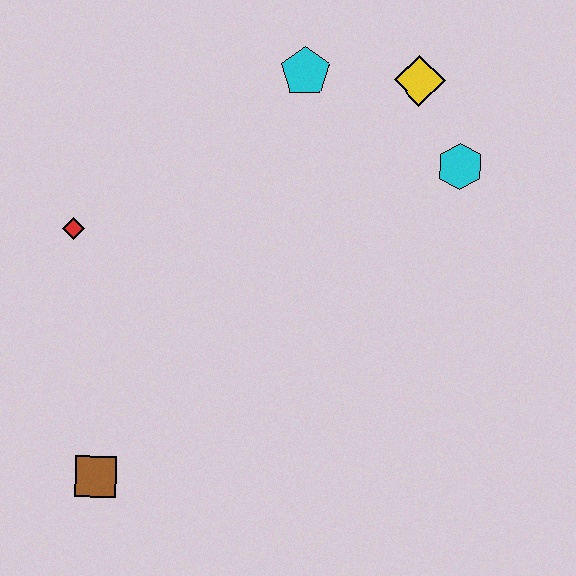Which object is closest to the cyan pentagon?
The yellow diamond is closest to the cyan pentagon.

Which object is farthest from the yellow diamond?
The brown square is farthest from the yellow diamond.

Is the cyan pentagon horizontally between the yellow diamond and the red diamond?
Yes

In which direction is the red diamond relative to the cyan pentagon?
The red diamond is to the left of the cyan pentagon.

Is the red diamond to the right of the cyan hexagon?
No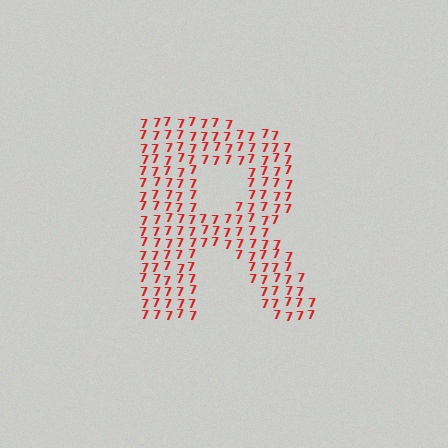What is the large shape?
The large shape is the letter R.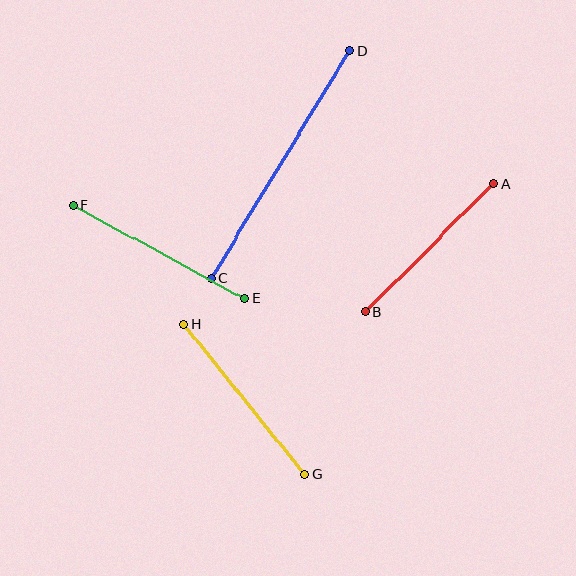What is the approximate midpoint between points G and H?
The midpoint is at approximately (244, 399) pixels.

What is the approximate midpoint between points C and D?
The midpoint is at approximately (280, 165) pixels.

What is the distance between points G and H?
The distance is approximately 192 pixels.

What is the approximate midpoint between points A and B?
The midpoint is at approximately (430, 248) pixels.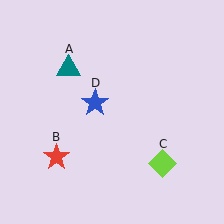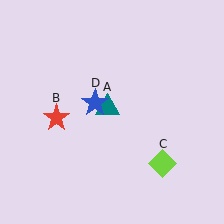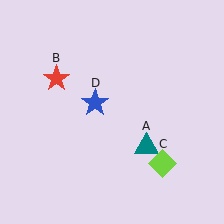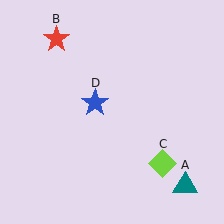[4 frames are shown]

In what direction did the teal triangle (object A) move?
The teal triangle (object A) moved down and to the right.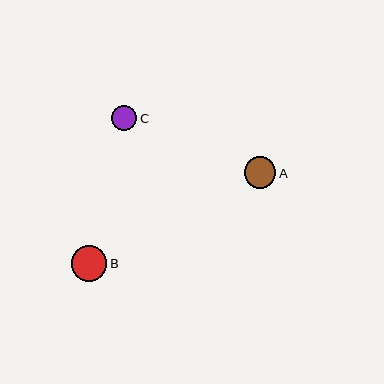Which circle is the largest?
Circle B is the largest with a size of approximately 36 pixels.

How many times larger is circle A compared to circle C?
Circle A is approximately 1.3 times the size of circle C.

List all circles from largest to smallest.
From largest to smallest: B, A, C.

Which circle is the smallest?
Circle C is the smallest with a size of approximately 25 pixels.